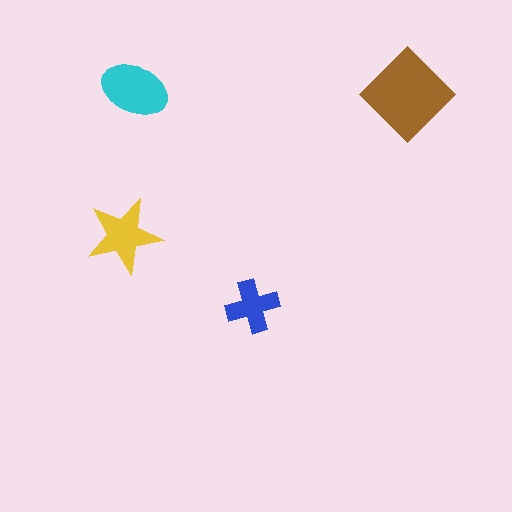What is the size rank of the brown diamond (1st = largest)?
1st.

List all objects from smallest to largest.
The blue cross, the yellow star, the cyan ellipse, the brown diamond.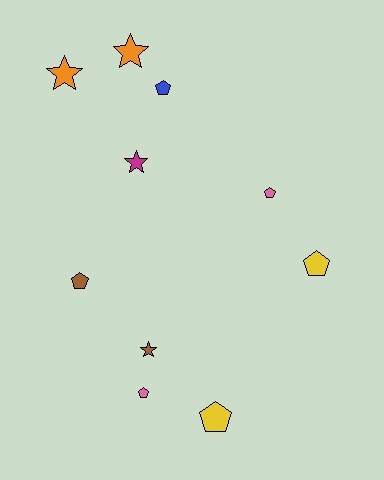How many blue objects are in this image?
There is 1 blue object.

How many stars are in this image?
There are 4 stars.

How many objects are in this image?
There are 10 objects.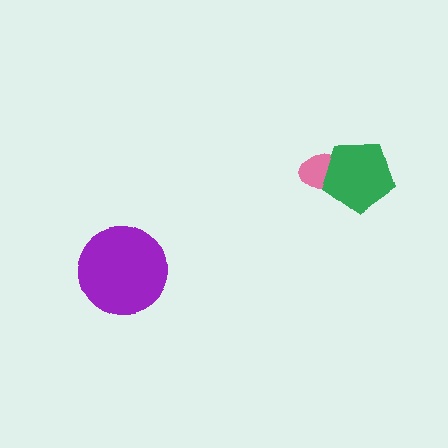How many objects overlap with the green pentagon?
1 object overlaps with the green pentagon.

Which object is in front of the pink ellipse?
The green pentagon is in front of the pink ellipse.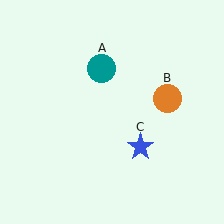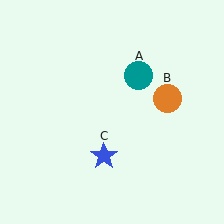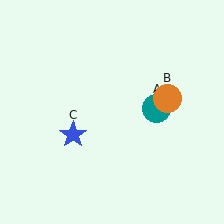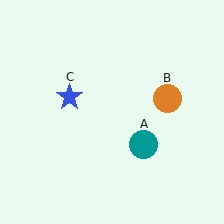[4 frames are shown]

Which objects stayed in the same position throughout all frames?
Orange circle (object B) remained stationary.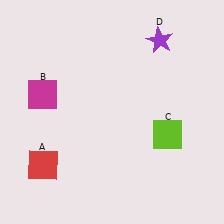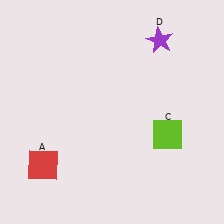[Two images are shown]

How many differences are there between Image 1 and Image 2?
There is 1 difference between the two images.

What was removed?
The magenta square (B) was removed in Image 2.